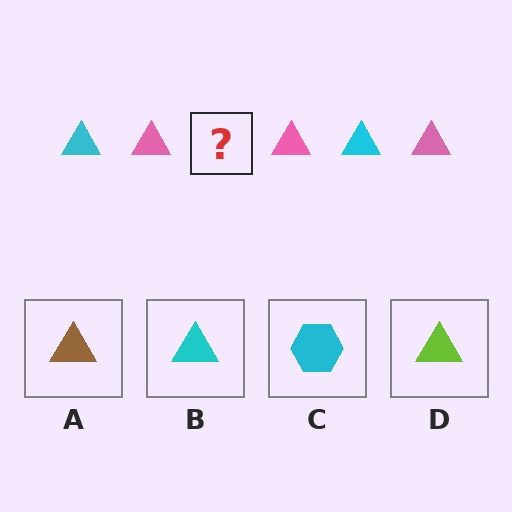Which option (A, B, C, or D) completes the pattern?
B.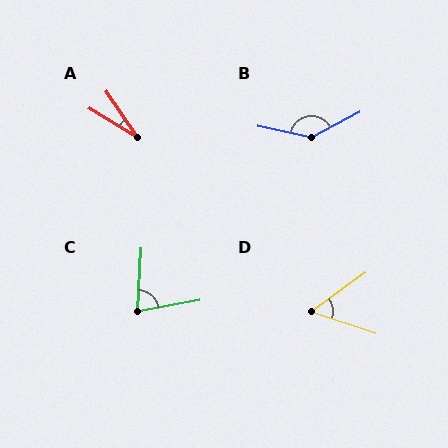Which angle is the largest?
B, at approximately 141 degrees.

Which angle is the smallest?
A, at approximately 25 degrees.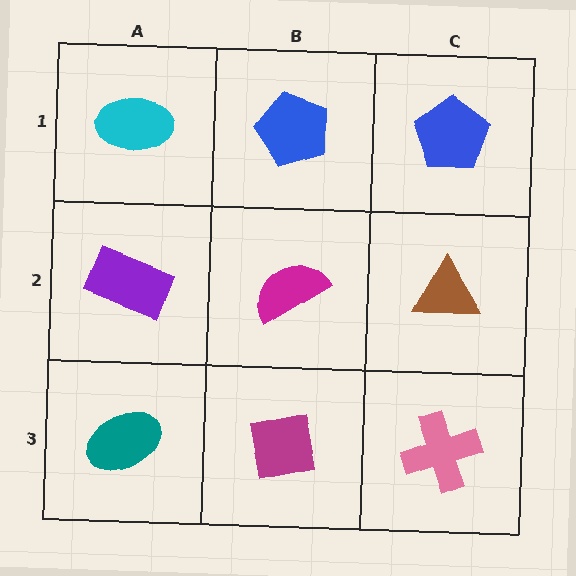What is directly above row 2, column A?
A cyan ellipse.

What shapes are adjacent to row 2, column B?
A blue pentagon (row 1, column B), a magenta square (row 3, column B), a purple rectangle (row 2, column A), a brown triangle (row 2, column C).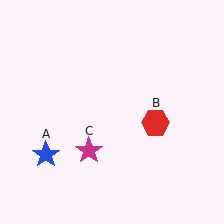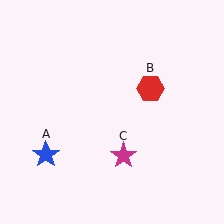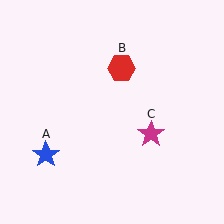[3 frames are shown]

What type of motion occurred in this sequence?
The red hexagon (object B), magenta star (object C) rotated counterclockwise around the center of the scene.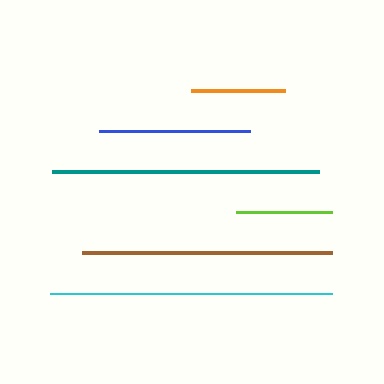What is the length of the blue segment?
The blue segment is approximately 151 pixels long.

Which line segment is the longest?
The cyan line is the longest at approximately 282 pixels.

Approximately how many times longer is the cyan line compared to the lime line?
The cyan line is approximately 2.9 times the length of the lime line.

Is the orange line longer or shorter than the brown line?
The brown line is longer than the orange line.